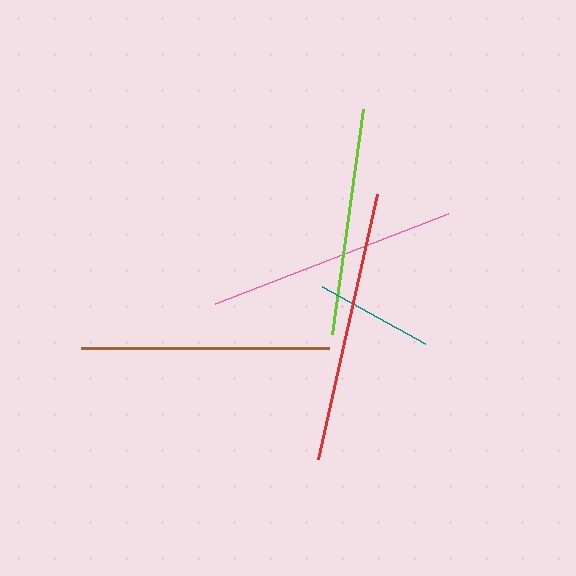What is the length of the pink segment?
The pink segment is approximately 250 pixels long.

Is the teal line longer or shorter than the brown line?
The brown line is longer than the teal line.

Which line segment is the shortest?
The teal line is the shortest at approximately 118 pixels.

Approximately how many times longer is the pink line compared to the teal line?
The pink line is approximately 2.1 times the length of the teal line.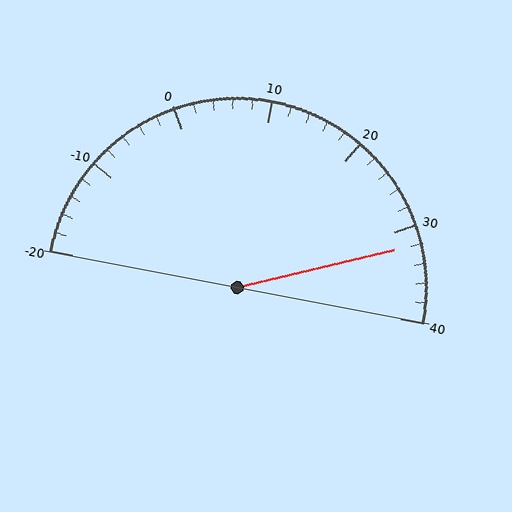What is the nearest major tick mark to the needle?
The nearest major tick mark is 30.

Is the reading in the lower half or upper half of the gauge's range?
The reading is in the upper half of the range (-20 to 40).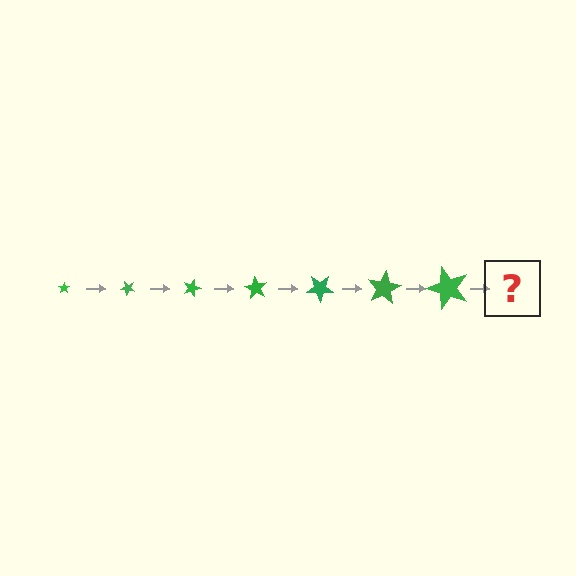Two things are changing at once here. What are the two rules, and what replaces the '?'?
The two rules are that the star grows larger each step and it rotates 45 degrees each step. The '?' should be a star, larger than the previous one and rotated 315 degrees from the start.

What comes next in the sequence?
The next element should be a star, larger than the previous one and rotated 315 degrees from the start.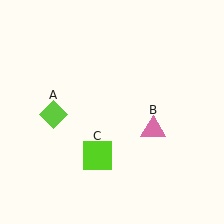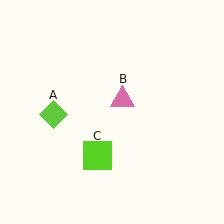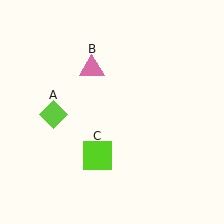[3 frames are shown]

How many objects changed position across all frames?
1 object changed position: pink triangle (object B).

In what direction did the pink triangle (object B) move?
The pink triangle (object B) moved up and to the left.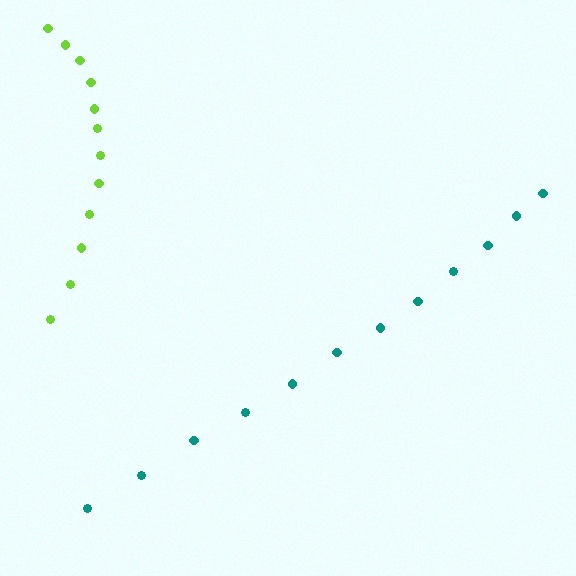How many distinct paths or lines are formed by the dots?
There are 2 distinct paths.